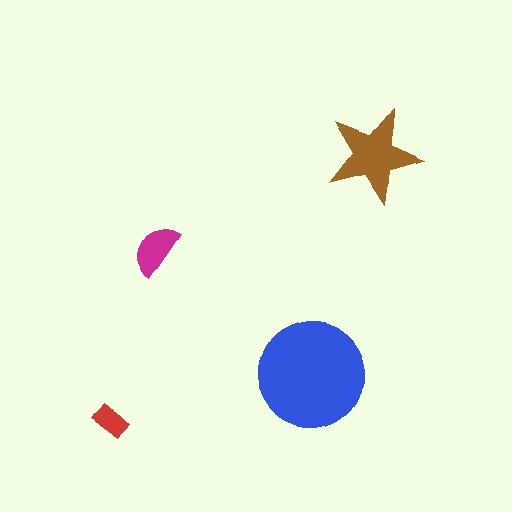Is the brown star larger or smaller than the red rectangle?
Larger.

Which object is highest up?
The brown star is topmost.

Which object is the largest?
The blue circle.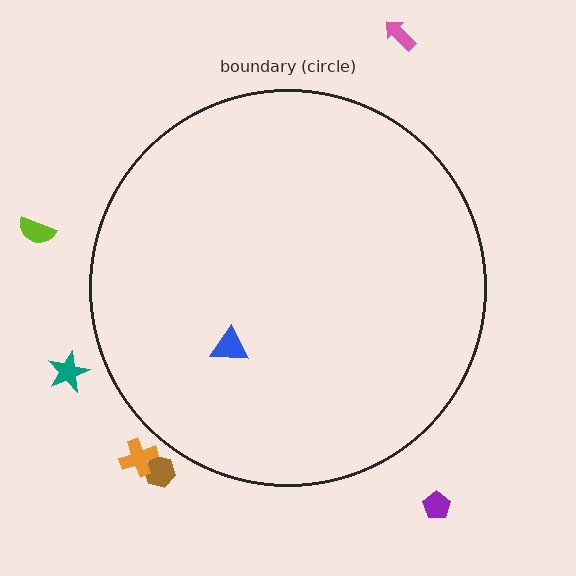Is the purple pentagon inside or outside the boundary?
Outside.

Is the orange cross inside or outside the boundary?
Outside.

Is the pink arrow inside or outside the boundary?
Outside.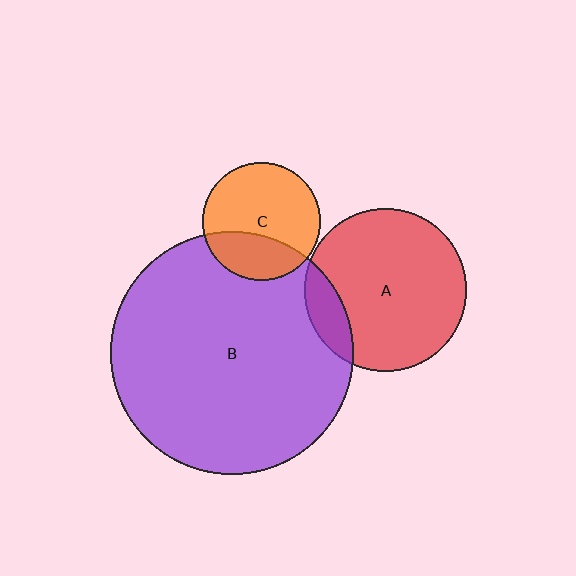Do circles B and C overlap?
Yes.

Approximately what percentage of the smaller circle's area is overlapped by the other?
Approximately 30%.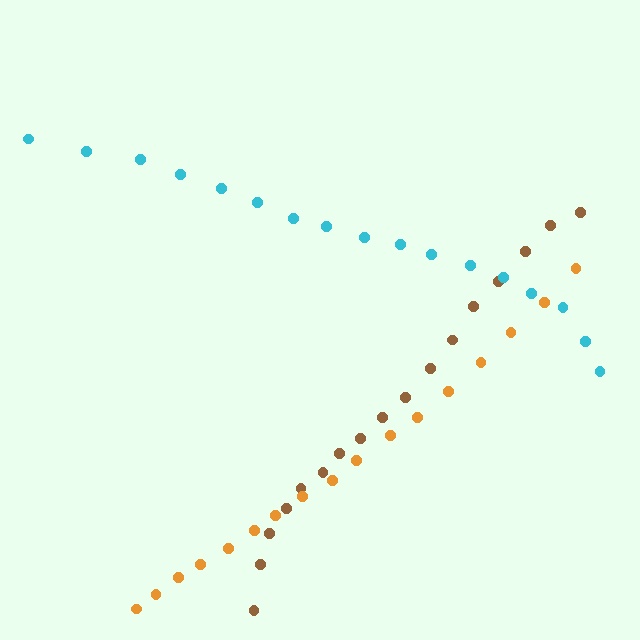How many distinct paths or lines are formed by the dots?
There are 3 distinct paths.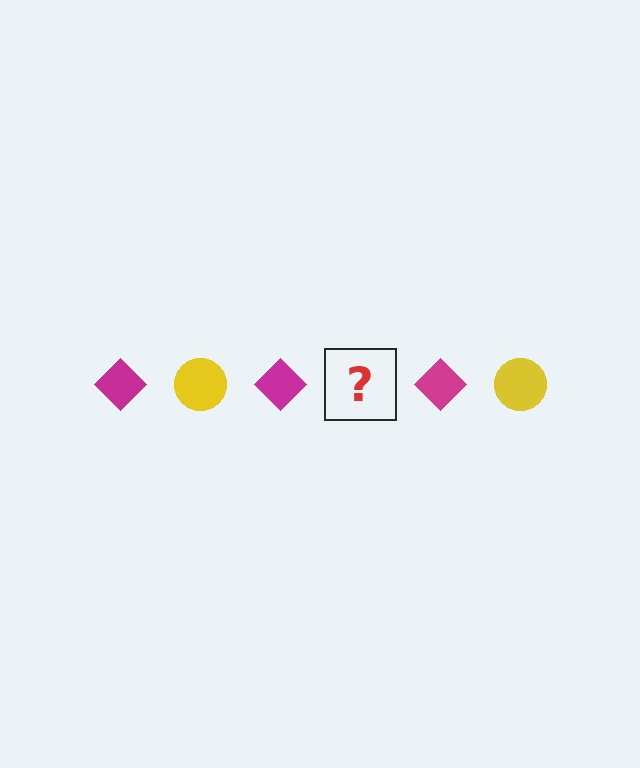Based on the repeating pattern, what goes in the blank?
The blank should be a yellow circle.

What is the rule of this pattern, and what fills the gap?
The rule is that the pattern alternates between magenta diamond and yellow circle. The gap should be filled with a yellow circle.